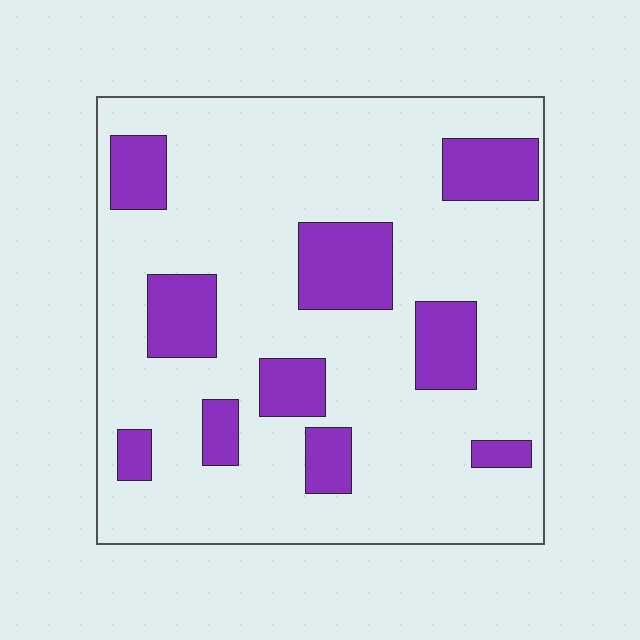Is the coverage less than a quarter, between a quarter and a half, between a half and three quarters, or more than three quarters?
Less than a quarter.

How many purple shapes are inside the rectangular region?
10.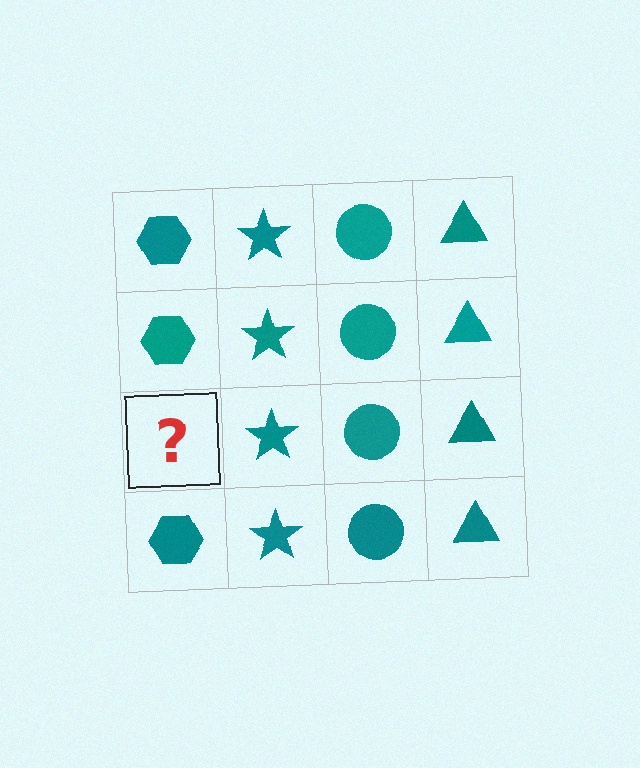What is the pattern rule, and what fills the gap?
The rule is that each column has a consistent shape. The gap should be filled with a teal hexagon.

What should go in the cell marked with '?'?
The missing cell should contain a teal hexagon.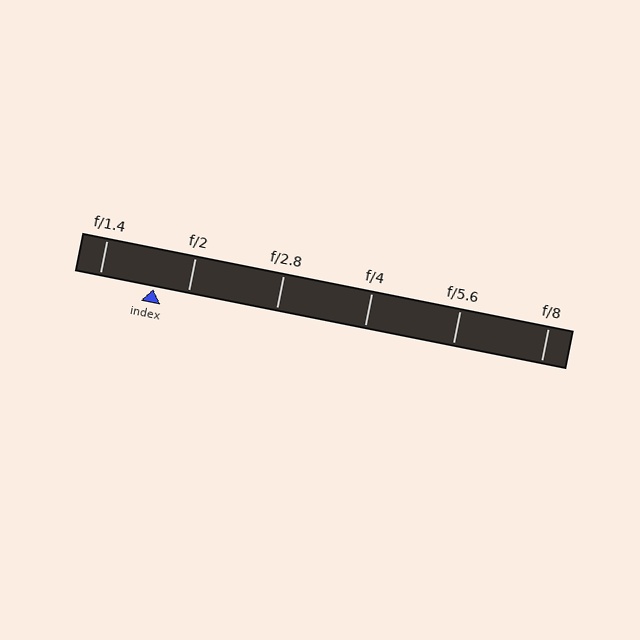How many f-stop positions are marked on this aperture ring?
There are 6 f-stop positions marked.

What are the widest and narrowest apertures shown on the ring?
The widest aperture shown is f/1.4 and the narrowest is f/8.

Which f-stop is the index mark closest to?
The index mark is closest to f/2.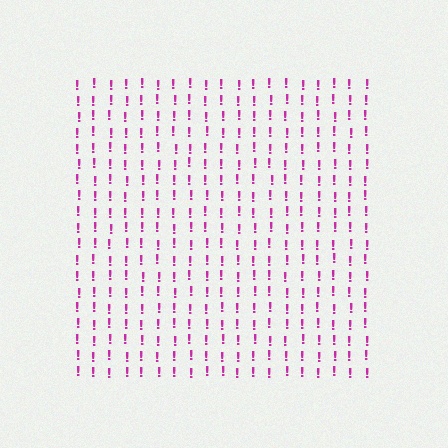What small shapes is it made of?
It is made of small exclamation marks.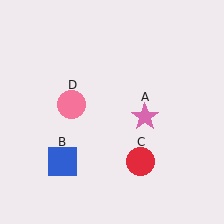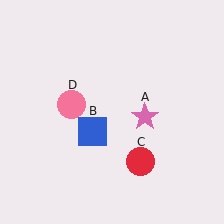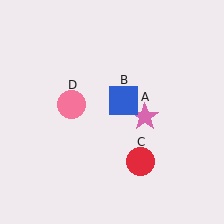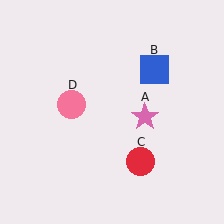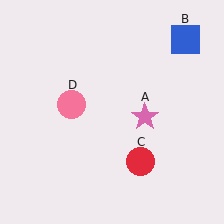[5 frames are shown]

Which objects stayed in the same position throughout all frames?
Pink star (object A) and red circle (object C) and pink circle (object D) remained stationary.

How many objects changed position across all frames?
1 object changed position: blue square (object B).